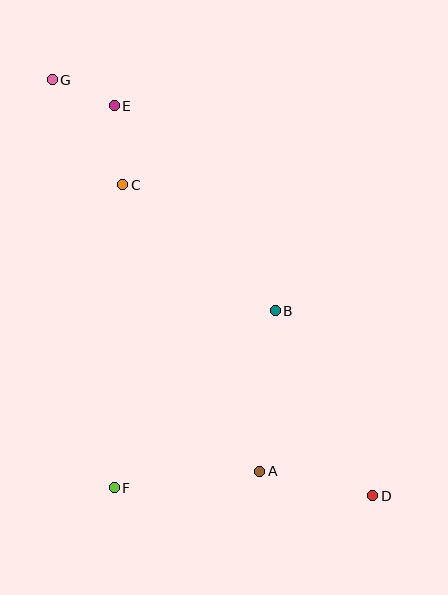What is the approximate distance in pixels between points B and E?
The distance between B and E is approximately 261 pixels.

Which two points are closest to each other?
Points E and G are closest to each other.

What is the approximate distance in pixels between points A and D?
The distance between A and D is approximately 116 pixels.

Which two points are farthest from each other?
Points D and G are farthest from each other.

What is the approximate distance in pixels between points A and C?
The distance between A and C is approximately 318 pixels.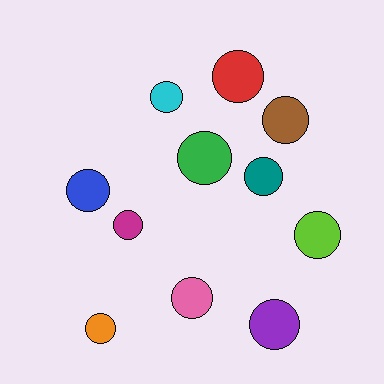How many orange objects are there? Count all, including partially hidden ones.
There is 1 orange object.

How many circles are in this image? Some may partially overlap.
There are 11 circles.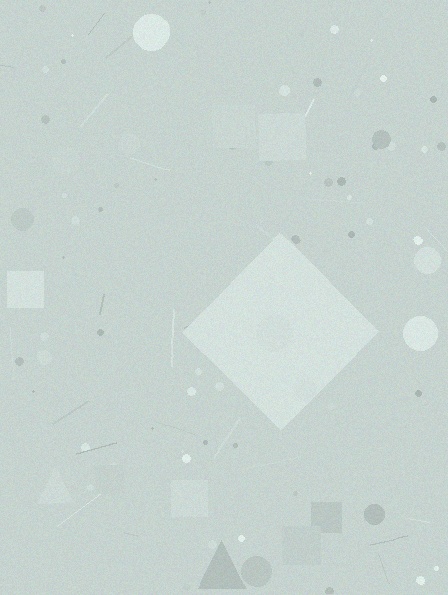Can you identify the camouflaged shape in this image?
The camouflaged shape is a diamond.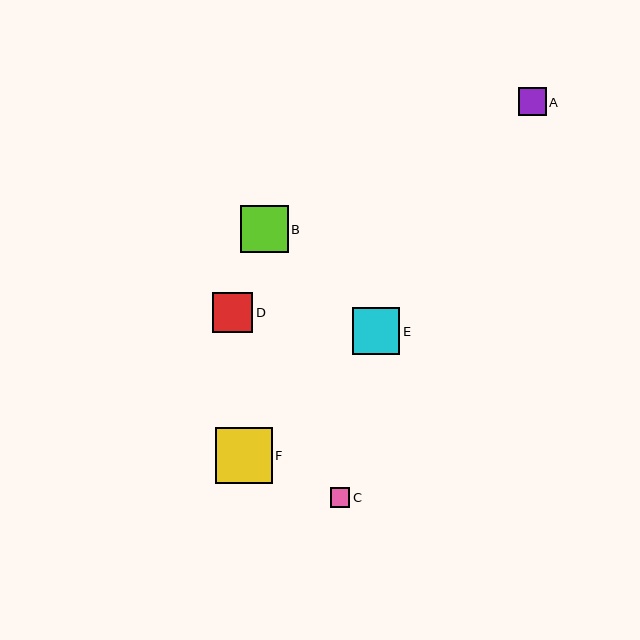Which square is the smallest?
Square C is the smallest with a size of approximately 19 pixels.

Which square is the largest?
Square F is the largest with a size of approximately 57 pixels.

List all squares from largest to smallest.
From largest to smallest: F, E, B, D, A, C.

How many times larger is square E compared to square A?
Square E is approximately 1.7 times the size of square A.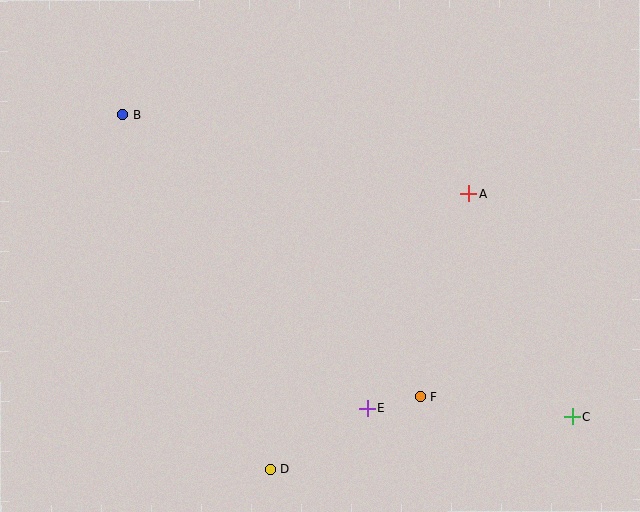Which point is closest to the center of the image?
Point E at (367, 408) is closest to the center.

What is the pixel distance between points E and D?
The distance between E and D is 115 pixels.